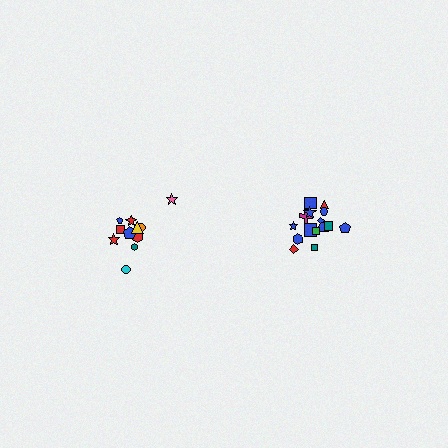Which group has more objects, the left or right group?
The right group.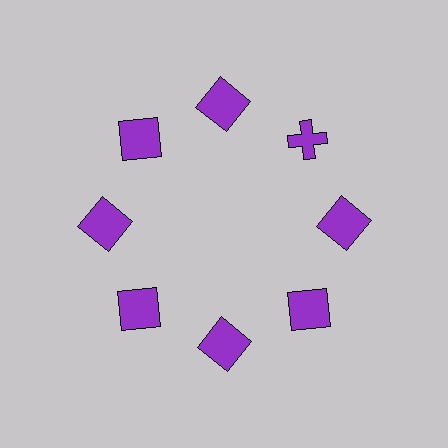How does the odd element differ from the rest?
It has a different shape: cross instead of square.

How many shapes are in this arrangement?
There are 8 shapes arranged in a ring pattern.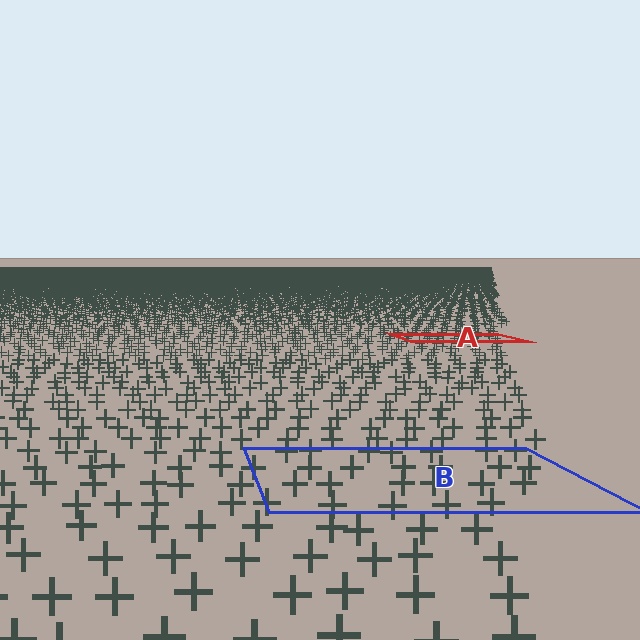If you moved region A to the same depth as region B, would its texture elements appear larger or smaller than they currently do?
They would appear larger. At a closer depth, the same texture elements are projected at a bigger on-screen size.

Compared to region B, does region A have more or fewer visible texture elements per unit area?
Region A has more texture elements per unit area — they are packed more densely because it is farther away.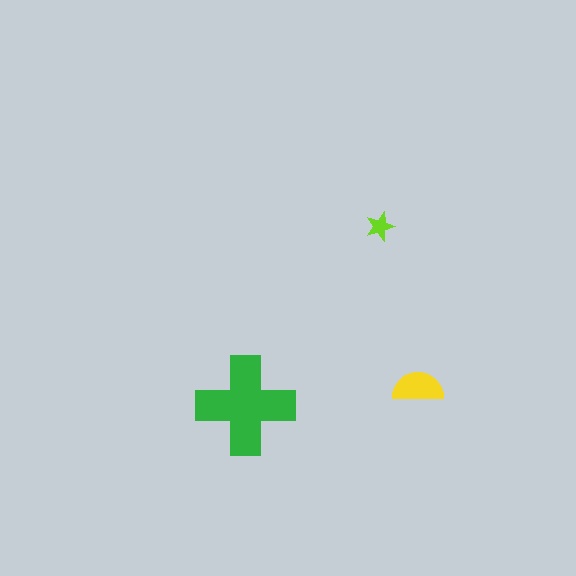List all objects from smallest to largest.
The lime star, the yellow semicircle, the green cross.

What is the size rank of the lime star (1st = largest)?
3rd.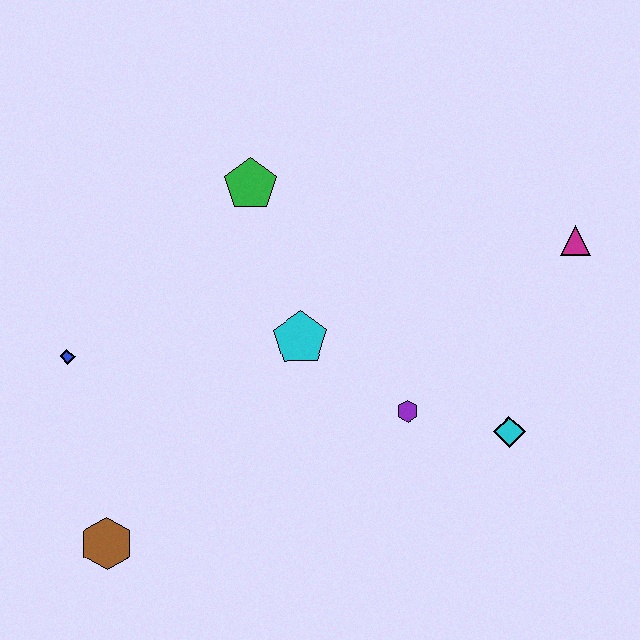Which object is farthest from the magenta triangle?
The brown hexagon is farthest from the magenta triangle.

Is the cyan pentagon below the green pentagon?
Yes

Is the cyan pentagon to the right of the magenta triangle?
No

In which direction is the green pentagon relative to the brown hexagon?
The green pentagon is above the brown hexagon.